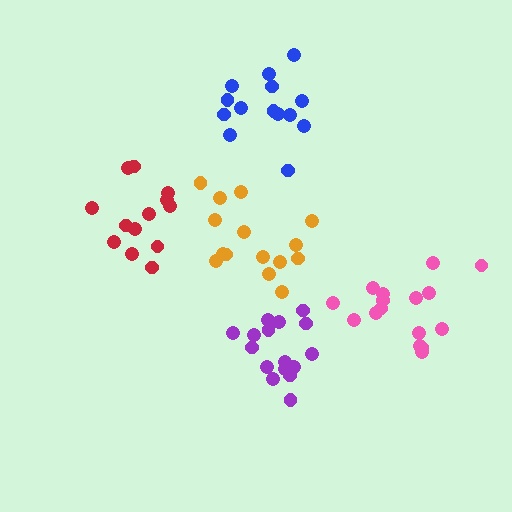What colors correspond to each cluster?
The clusters are colored: purple, orange, blue, pink, red.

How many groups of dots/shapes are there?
There are 5 groups.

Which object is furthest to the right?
The pink cluster is rightmost.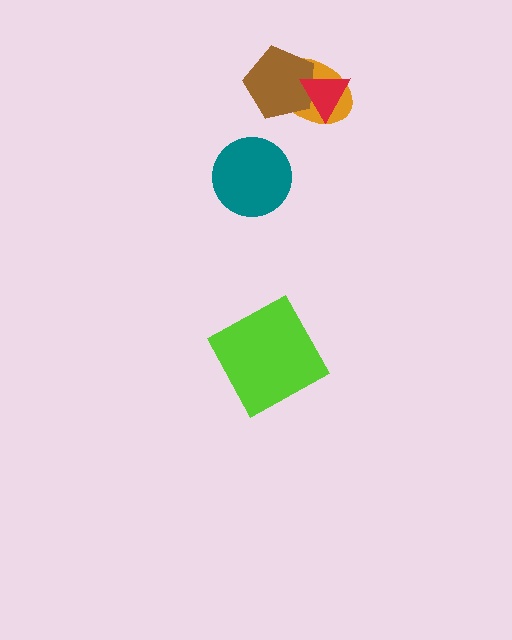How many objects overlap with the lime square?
0 objects overlap with the lime square.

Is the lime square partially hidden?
No, no other shape covers it.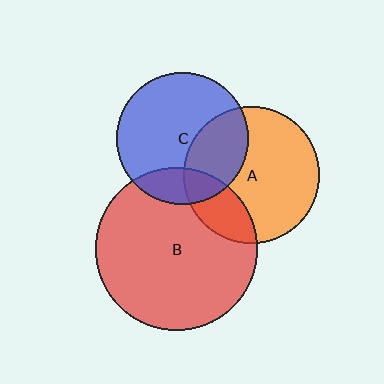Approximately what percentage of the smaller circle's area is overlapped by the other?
Approximately 30%.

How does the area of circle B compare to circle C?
Approximately 1.5 times.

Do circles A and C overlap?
Yes.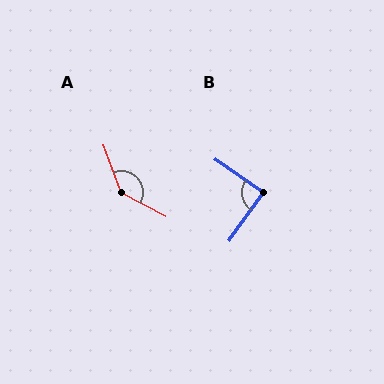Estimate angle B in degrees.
Approximately 89 degrees.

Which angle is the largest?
A, at approximately 138 degrees.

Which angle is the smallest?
B, at approximately 89 degrees.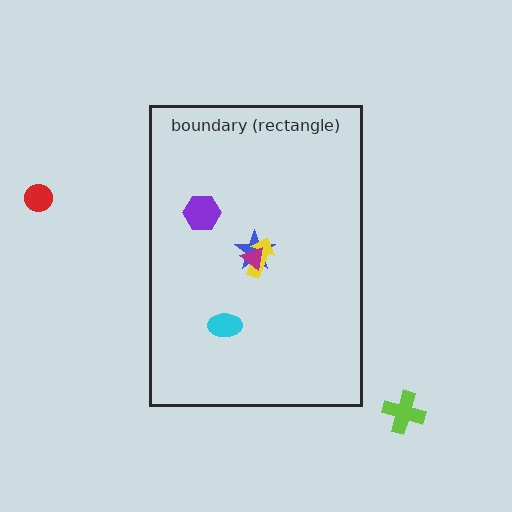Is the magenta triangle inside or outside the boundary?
Inside.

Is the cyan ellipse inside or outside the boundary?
Inside.